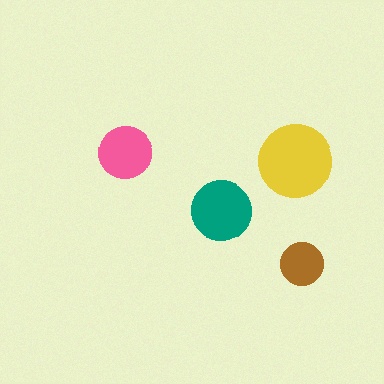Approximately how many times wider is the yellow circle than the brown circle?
About 1.5 times wider.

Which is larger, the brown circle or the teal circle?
The teal one.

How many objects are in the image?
There are 4 objects in the image.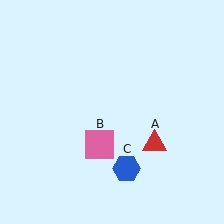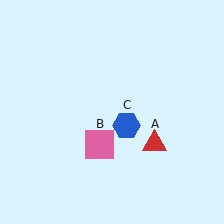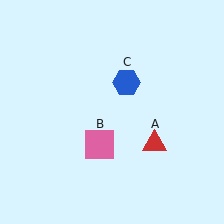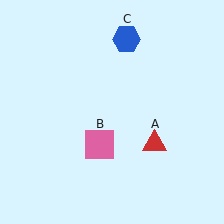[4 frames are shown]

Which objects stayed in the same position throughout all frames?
Red triangle (object A) and pink square (object B) remained stationary.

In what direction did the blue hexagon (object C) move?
The blue hexagon (object C) moved up.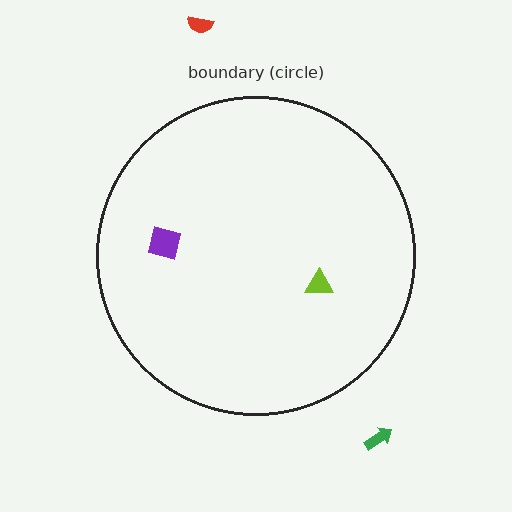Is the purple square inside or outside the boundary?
Inside.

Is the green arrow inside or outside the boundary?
Outside.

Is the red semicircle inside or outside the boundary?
Outside.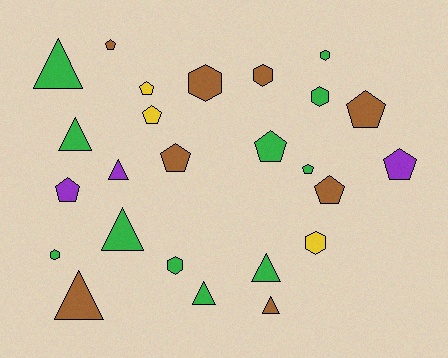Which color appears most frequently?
Green, with 11 objects.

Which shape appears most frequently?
Pentagon, with 10 objects.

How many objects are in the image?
There are 25 objects.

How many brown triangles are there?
There are 2 brown triangles.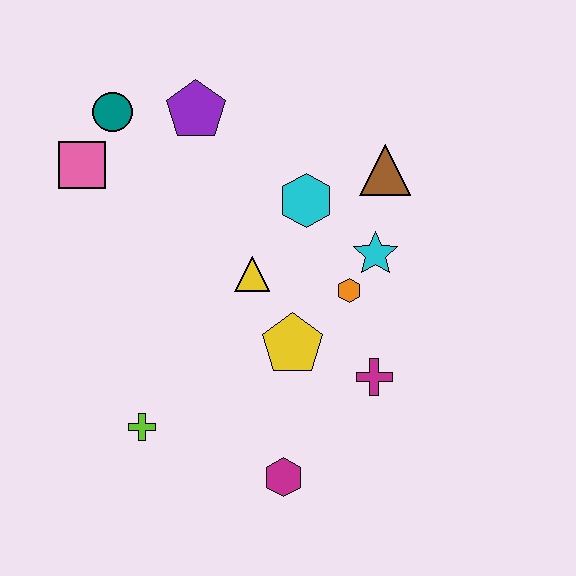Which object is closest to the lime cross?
The magenta hexagon is closest to the lime cross.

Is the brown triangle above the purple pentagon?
No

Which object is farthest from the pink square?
The magenta hexagon is farthest from the pink square.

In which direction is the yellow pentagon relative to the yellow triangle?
The yellow pentagon is below the yellow triangle.